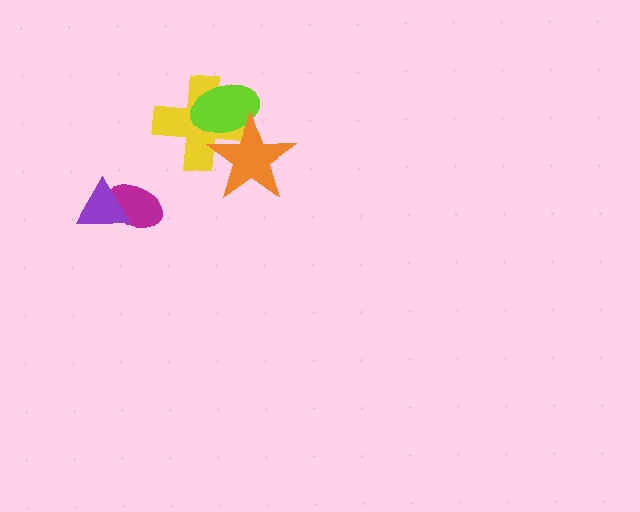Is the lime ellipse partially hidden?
Yes, it is partially covered by another shape.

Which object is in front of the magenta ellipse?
The purple triangle is in front of the magenta ellipse.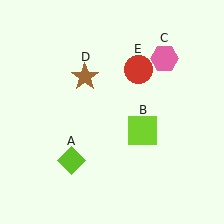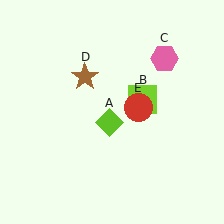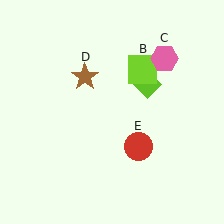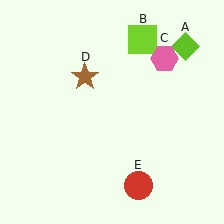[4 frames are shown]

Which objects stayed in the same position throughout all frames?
Pink hexagon (object C) and brown star (object D) remained stationary.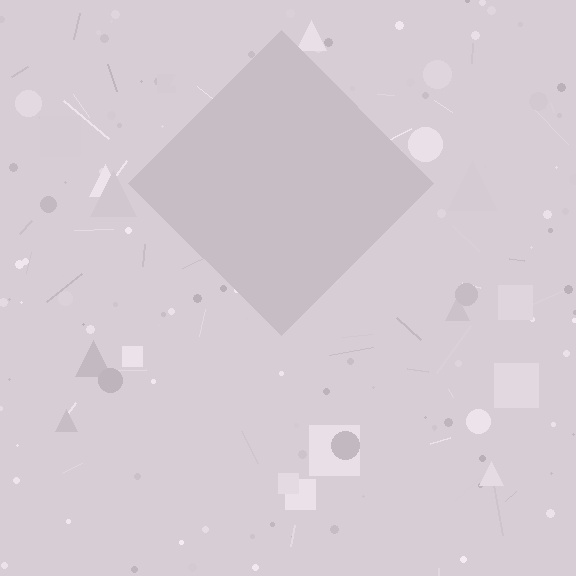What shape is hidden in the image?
A diamond is hidden in the image.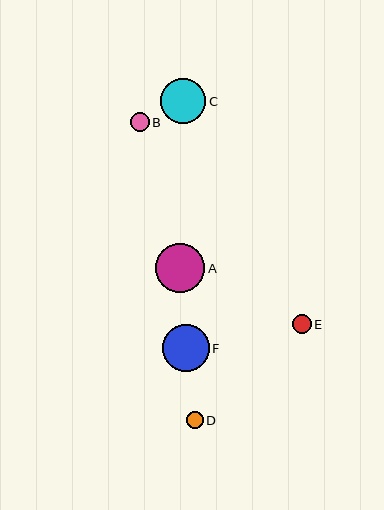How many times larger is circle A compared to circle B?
Circle A is approximately 2.6 times the size of circle B.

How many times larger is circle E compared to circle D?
Circle E is approximately 1.1 times the size of circle D.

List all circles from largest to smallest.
From largest to smallest: A, F, C, B, E, D.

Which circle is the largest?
Circle A is the largest with a size of approximately 50 pixels.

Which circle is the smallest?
Circle D is the smallest with a size of approximately 16 pixels.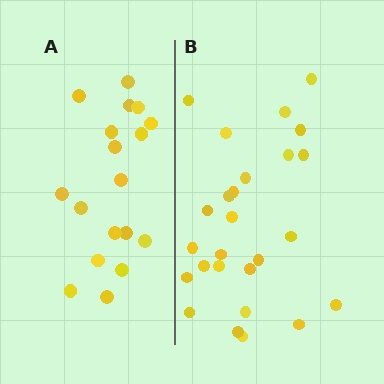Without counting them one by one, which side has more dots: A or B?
Region B (the right region) has more dots.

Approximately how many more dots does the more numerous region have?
Region B has roughly 8 or so more dots than region A.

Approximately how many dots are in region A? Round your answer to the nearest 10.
About 20 dots. (The exact count is 18, which rounds to 20.)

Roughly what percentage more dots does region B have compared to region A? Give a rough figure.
About 45% more.